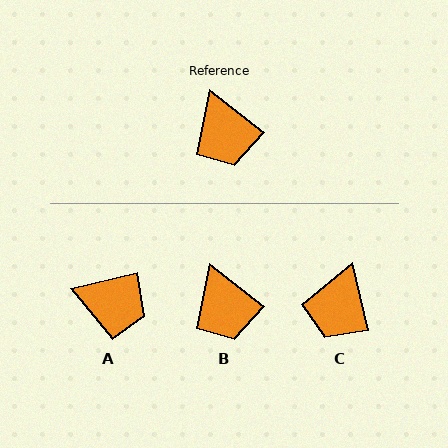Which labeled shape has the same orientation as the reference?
B.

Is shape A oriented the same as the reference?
No, it is off by about 51 degrees.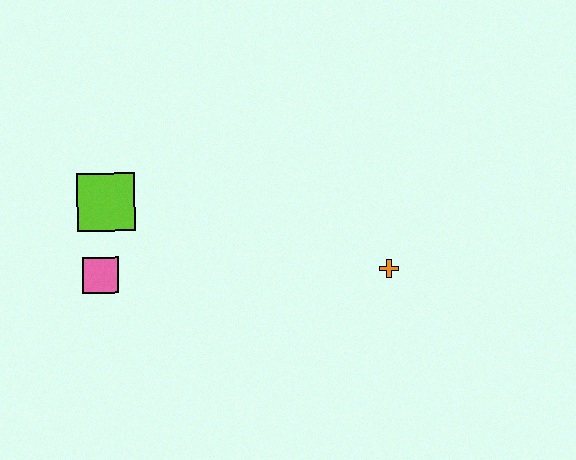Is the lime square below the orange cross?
No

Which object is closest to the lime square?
The pink square is closest to the lime square.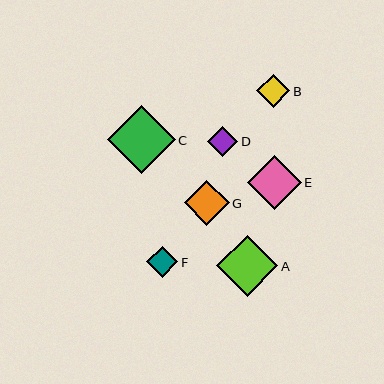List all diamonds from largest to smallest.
From largest to smallest: C, A, E, G, B, F, D.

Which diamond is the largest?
Diamond C is the largest with a size of approximately 68 pixels.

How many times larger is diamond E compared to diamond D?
Diamond E is approximately 1.8 times the size of diamond D.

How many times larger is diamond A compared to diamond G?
Diamond A is approximately 1.3 times the size of diamond G.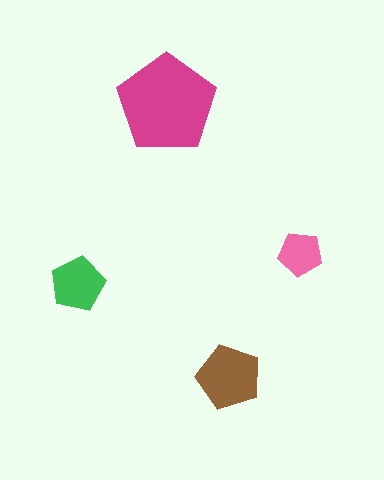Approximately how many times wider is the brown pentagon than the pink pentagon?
About 1.5 times wider.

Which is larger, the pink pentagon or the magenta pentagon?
The magenta one.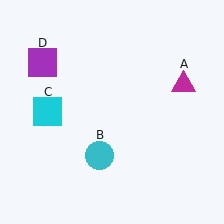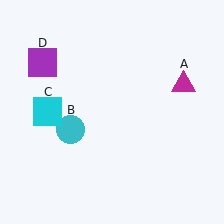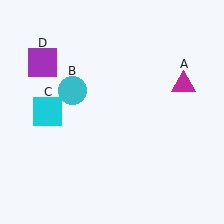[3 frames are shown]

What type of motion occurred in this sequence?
The cyan circle (object B) rotated clockwise around the center of the scene.